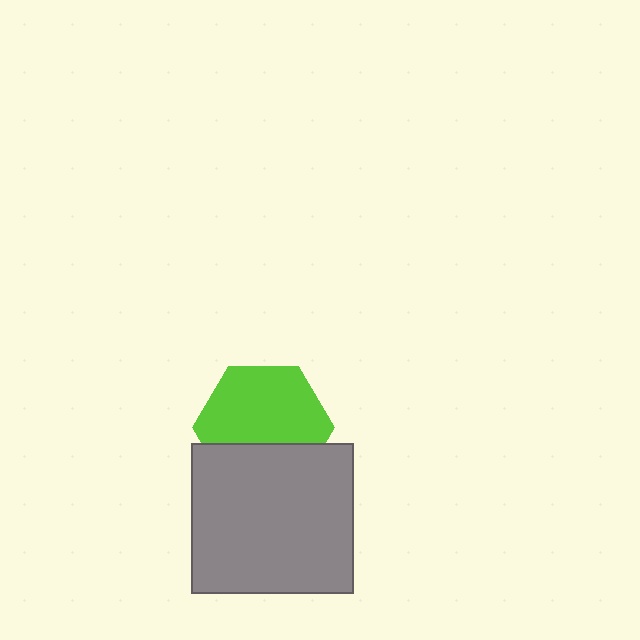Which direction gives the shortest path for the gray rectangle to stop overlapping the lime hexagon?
Moving down gives the shortest separation.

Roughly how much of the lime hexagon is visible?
Most of it is visible (roughly 66%).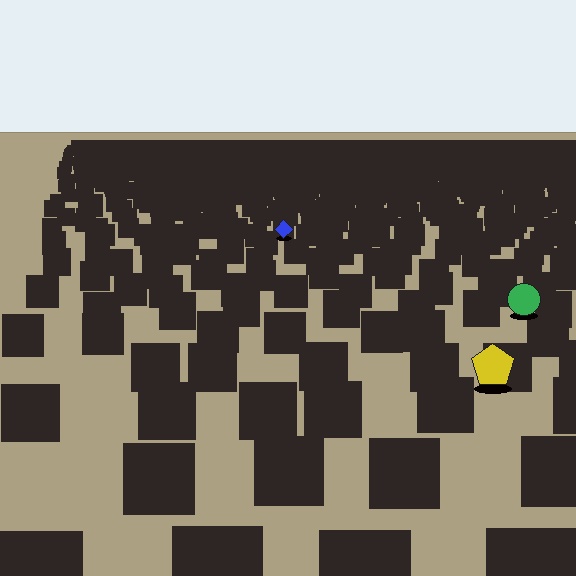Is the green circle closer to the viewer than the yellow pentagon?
No. The yellow pentagon is closer — you can tell from the texture gradient: the ground texture is coarser near it.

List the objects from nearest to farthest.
From nearest to farthest: the yellow pentagon, the green circle, the blue diamond.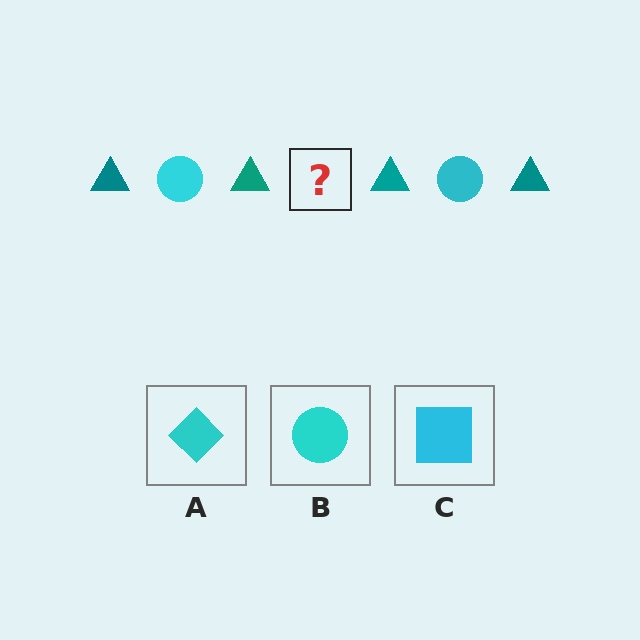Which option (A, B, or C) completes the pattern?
B.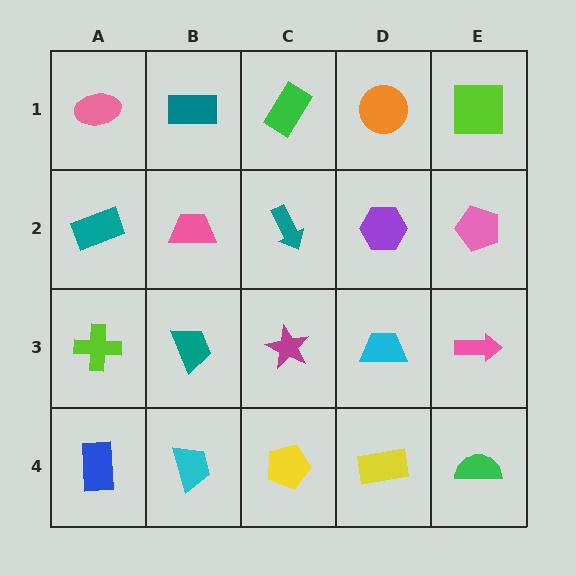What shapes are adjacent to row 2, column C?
A green rectangle (row 1, column C), a magenta star (row 3, column C), a pink trapezoid (row 2, column B), a purple hexagon (row 2, column D).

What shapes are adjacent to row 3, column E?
A pink pentagon (row 2, column E), a green semicircle (row 4, column E), a cyan trapezoid (row 3, column D).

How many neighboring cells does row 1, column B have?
3.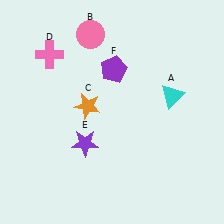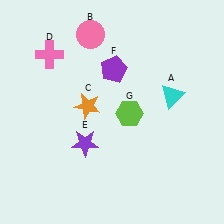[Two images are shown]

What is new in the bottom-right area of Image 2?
A lime hexagon (G) was added in the bottom-right area of Image 2.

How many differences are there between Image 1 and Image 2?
There is 1 difference between the two images.